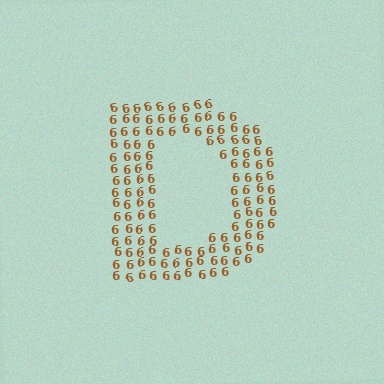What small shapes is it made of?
It is made of small digit 6's.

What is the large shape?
The large shape is the letter D.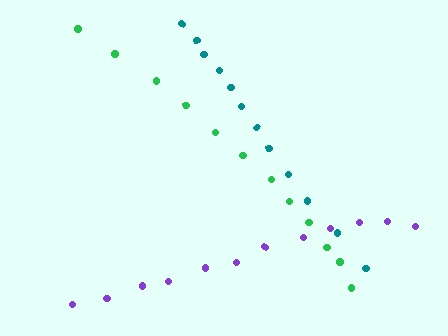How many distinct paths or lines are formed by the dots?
There are 3 distinct paths.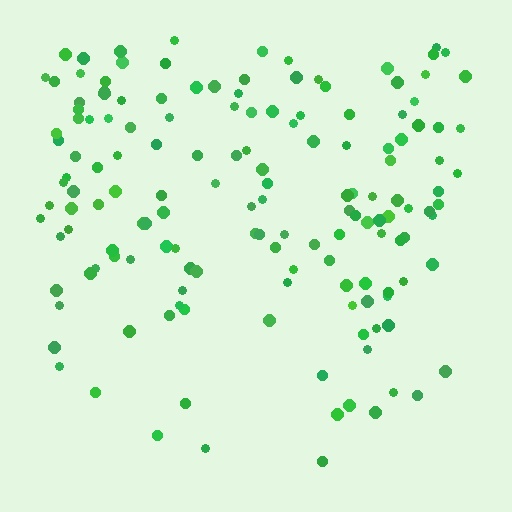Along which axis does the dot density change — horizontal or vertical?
Vertical.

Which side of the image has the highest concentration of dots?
The top.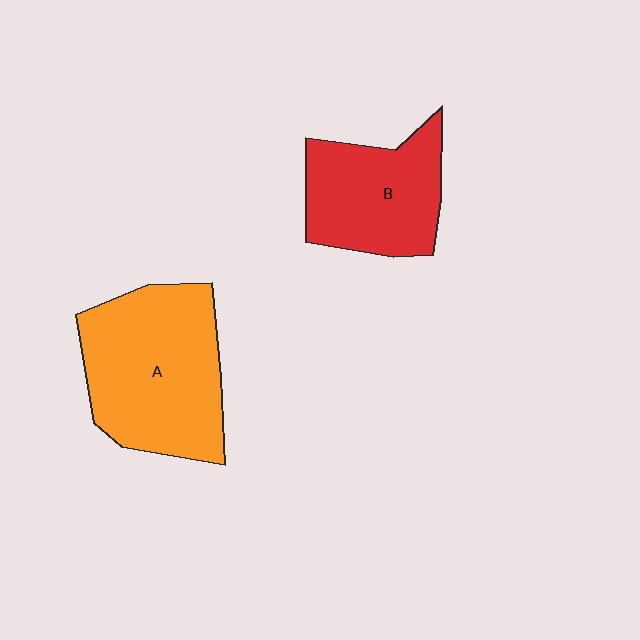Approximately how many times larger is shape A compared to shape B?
Approximately 1.4 times.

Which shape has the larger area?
Shape A (orange).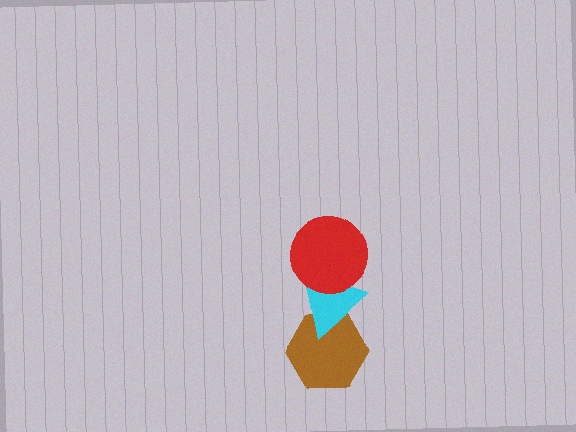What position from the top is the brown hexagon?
The brown hexagon is 3rd from the top.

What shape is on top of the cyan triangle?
The red circle is on top of the cyan triangle.